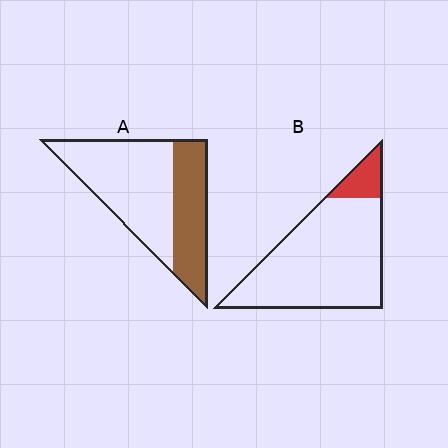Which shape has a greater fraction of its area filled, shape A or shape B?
Shape A.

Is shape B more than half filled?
No.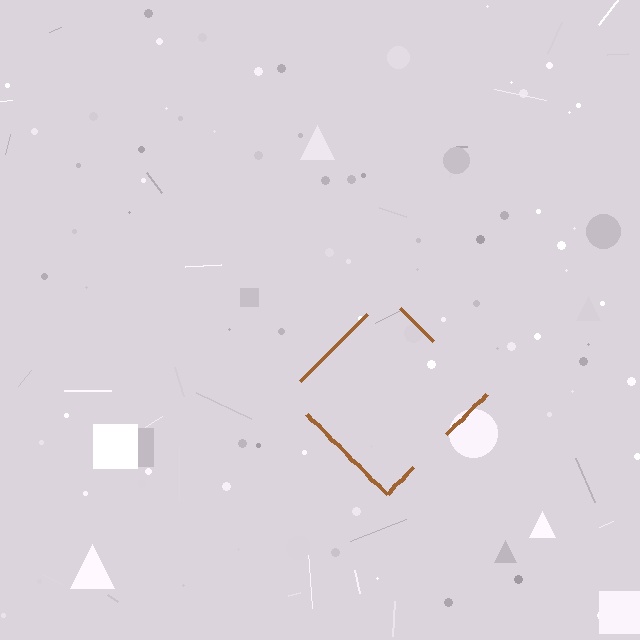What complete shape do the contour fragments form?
The contour fragments form a diamond.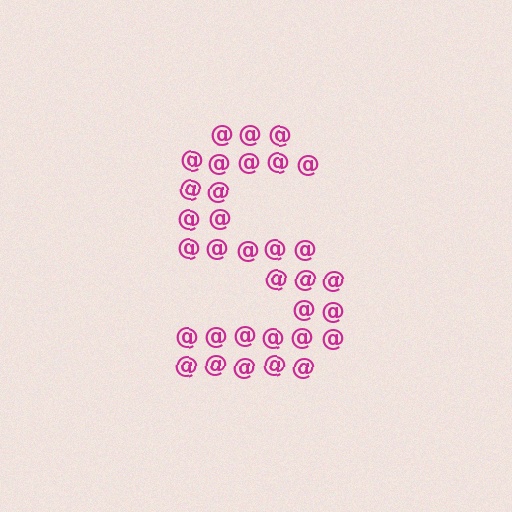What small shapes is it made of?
It is made of small at signs.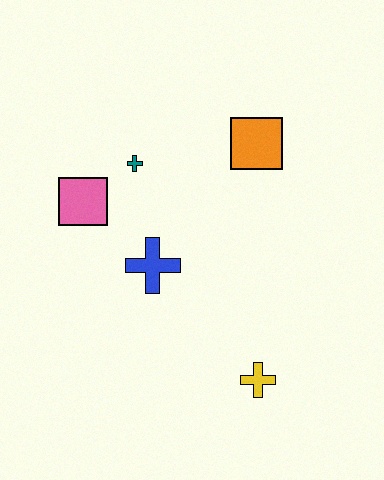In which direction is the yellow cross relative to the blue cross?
The yellow cross is below the blue cross.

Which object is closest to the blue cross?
The pink square is closest to the blue cross.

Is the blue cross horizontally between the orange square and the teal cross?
Yes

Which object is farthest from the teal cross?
The yellow cross is farthest from the teal cross.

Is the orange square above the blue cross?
Yes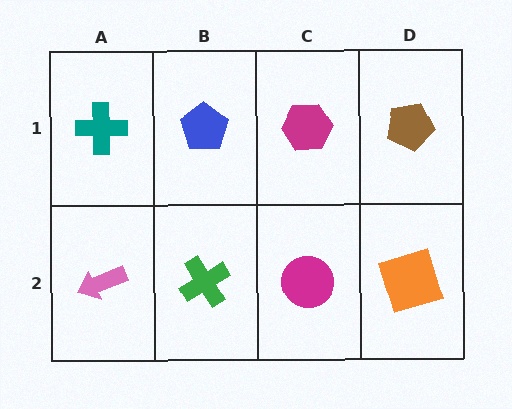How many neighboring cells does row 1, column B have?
3.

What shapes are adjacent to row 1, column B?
A green cross (row 2, column B), a teal cross (row 1, column A), a magenta hexagon (row 1, column C).